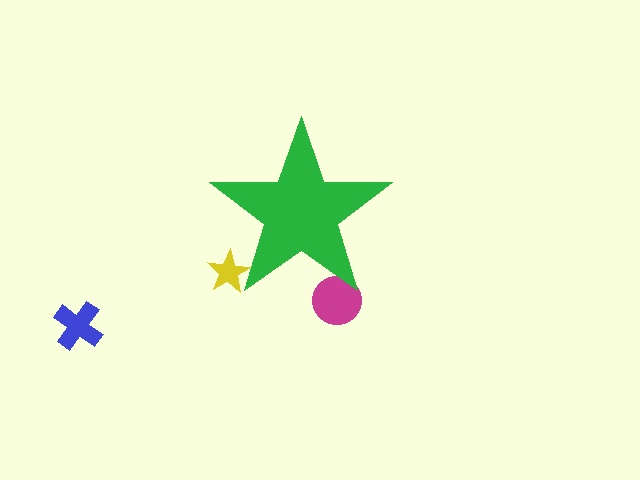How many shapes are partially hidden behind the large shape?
2 shapes are partially hidden.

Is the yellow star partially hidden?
Yes, the yellow star is partially hidden behind the green star.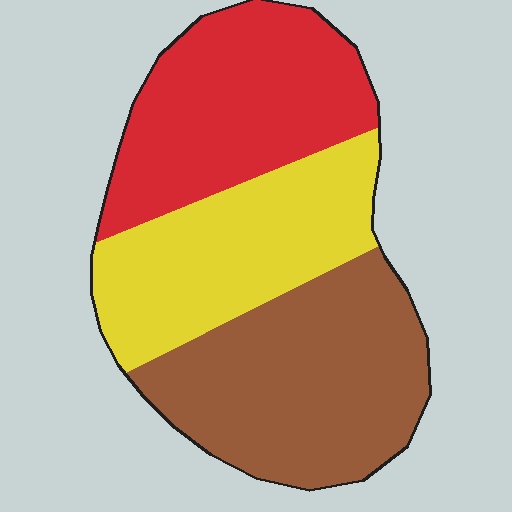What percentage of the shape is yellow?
Yellow takes up between a sixth and a third of the shape.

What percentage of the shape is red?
Red takes up about one third (1/3) of the shape.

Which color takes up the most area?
Brown, at roughly 40%.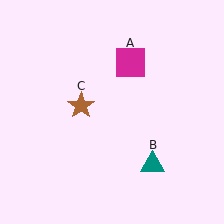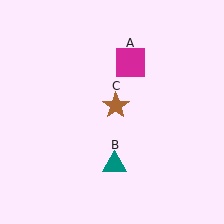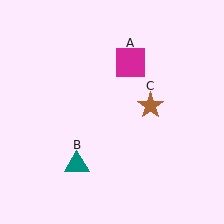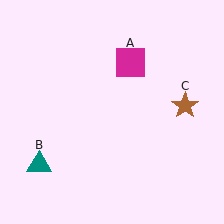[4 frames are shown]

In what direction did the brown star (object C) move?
The brown star (object C) moved right.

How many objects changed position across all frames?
2 objects changed position: teal triangle (object B), brown star (object C).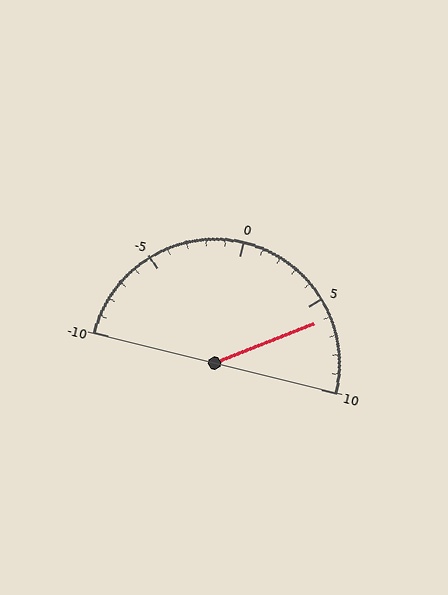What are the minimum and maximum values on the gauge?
The gauge ranges from -10 to 10.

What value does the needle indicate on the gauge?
The needle indicates approximately 6.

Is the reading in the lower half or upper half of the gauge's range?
The reading is in the upper half of the range (-10 to 10).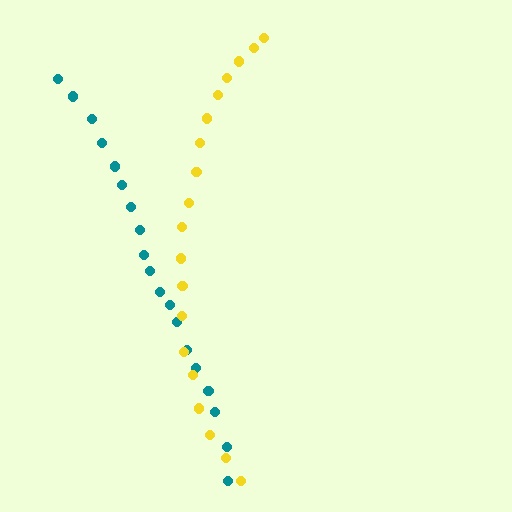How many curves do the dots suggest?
There are 2 distinct paths.